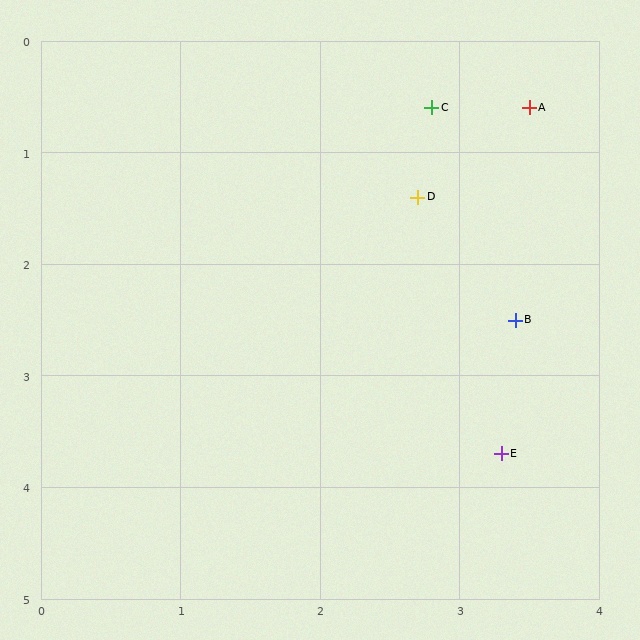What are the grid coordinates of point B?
Point B is at approximately (3.4, 2.5).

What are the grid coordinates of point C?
Point C is at approximately (2.8, 0.6).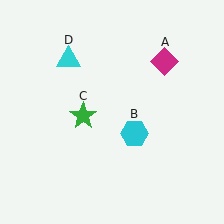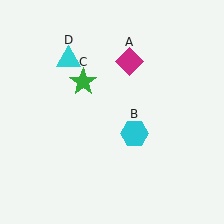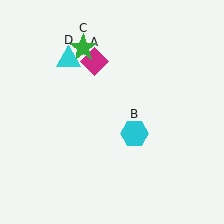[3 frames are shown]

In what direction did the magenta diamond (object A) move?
The magenta diamond (object A) moved left.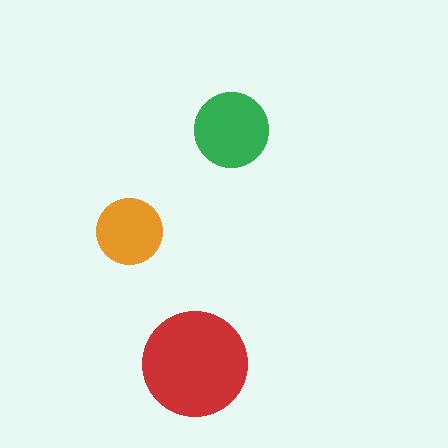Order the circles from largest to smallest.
the red one, the green one, the orange one.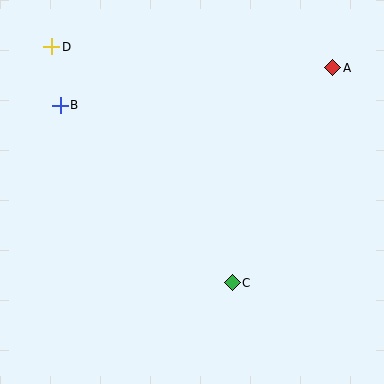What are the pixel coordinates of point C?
Point C is at (232, 283).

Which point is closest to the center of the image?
Point C at (232, 283) is closest to the center.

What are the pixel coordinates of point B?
Point B is at (60, 105).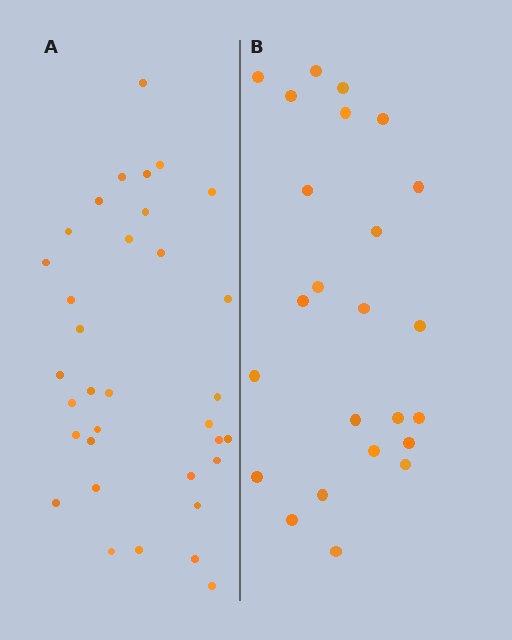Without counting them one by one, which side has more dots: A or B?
Region A (the left region) has more dots.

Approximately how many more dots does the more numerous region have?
Region A has roughly 10 or so more dots than region B.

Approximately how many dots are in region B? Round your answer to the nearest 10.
About 20 dots. (The exact count is 24, which rounds to 20.)